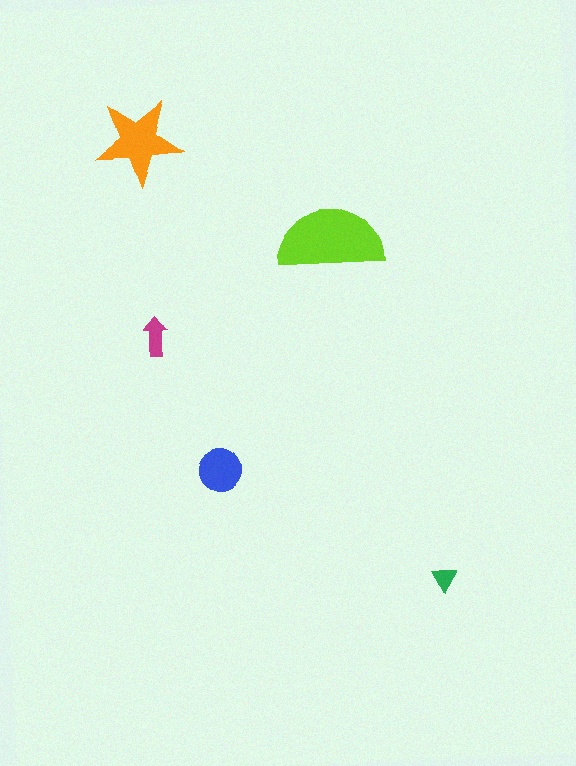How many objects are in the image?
There are 5 objects in the image.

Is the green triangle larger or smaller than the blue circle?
Smaller.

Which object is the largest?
The lime semicircle.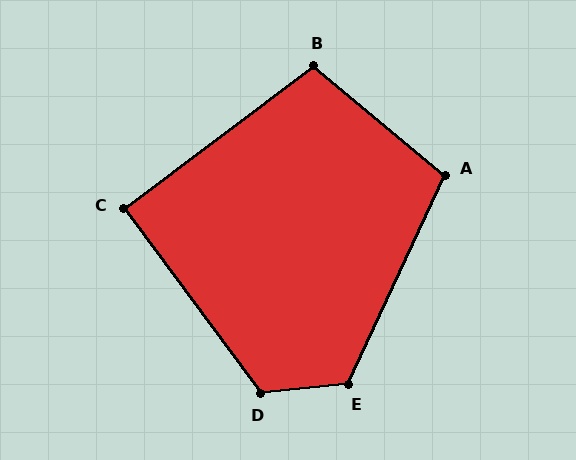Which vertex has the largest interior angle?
E, at approximately 121 degrees.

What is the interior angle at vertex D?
Approximately 121 degrees (obtuse).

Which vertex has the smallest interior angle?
C, at approximately 90 degrees.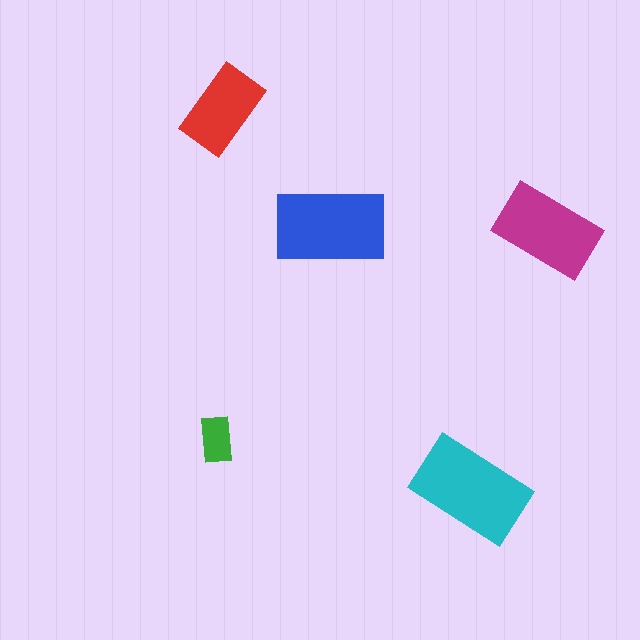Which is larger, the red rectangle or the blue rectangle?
The blue one.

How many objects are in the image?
There are 5 objects in the image.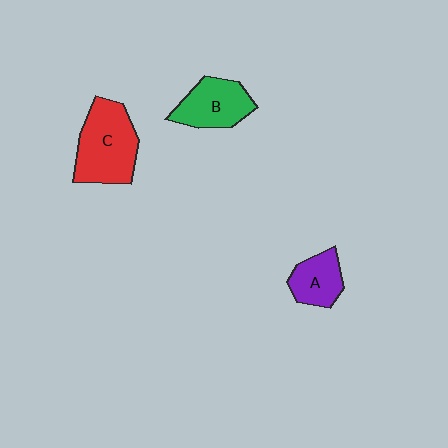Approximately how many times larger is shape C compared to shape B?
Approximately 1.4 times.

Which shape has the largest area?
Shape C (red).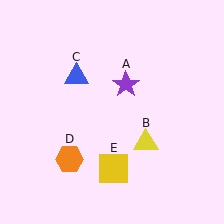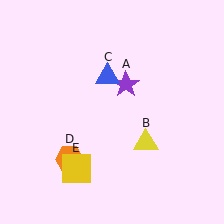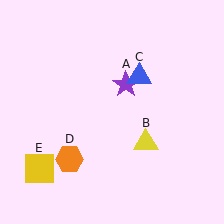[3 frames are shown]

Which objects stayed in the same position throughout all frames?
Purple star (object A) and yellow triangle (object B) and orange hexagon (object D) remained stationary.